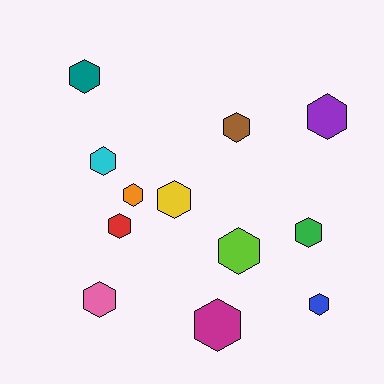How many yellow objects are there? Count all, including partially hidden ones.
There is 1 yellow object.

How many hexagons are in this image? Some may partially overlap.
There are 12 hexagons.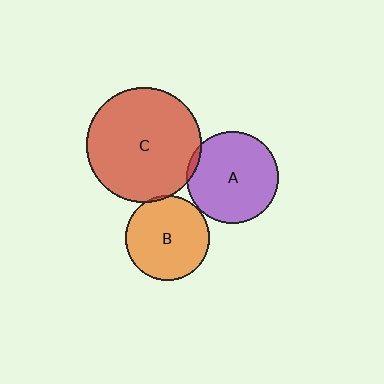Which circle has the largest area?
Circle C (red).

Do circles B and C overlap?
Yes.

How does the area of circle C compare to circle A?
Approximately 1.5 times.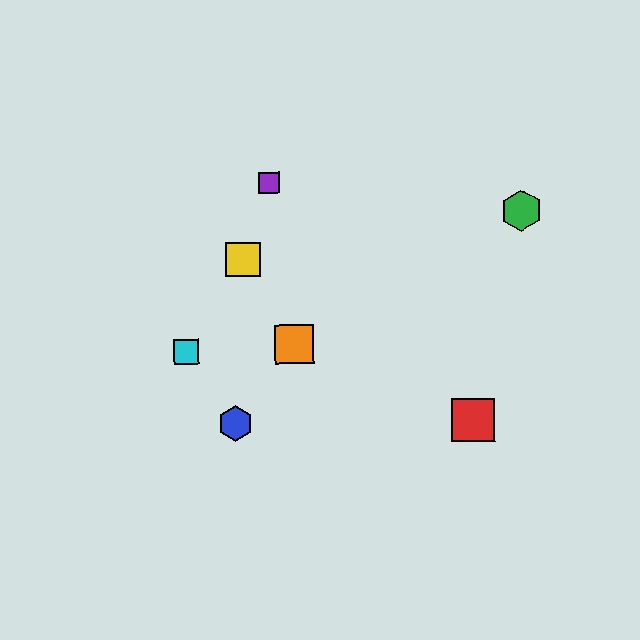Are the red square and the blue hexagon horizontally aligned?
Yes, both are at y≈420.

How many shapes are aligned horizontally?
2 shapes (the red square, the blue hexagon) are aligned horizontally.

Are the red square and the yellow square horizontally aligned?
No, the red square is at y≈420 and the yellow square is at y≈259.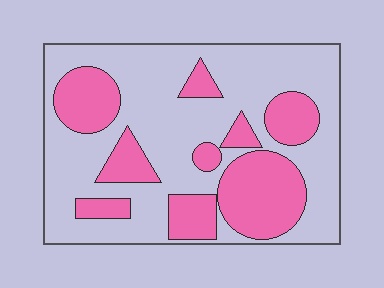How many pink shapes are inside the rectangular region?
9.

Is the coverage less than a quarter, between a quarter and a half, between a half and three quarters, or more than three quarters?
Between a quarter and a half.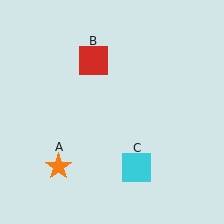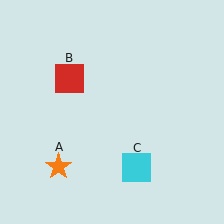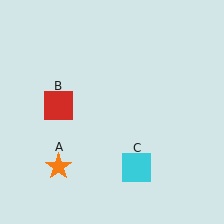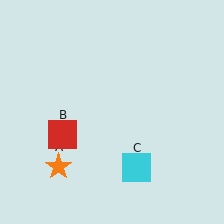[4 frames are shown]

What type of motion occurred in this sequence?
The red square (object B) rotated counterclockwise around the center of the scene.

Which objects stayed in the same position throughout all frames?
Orange star (object A) and cyan square (object C) remained stationary.